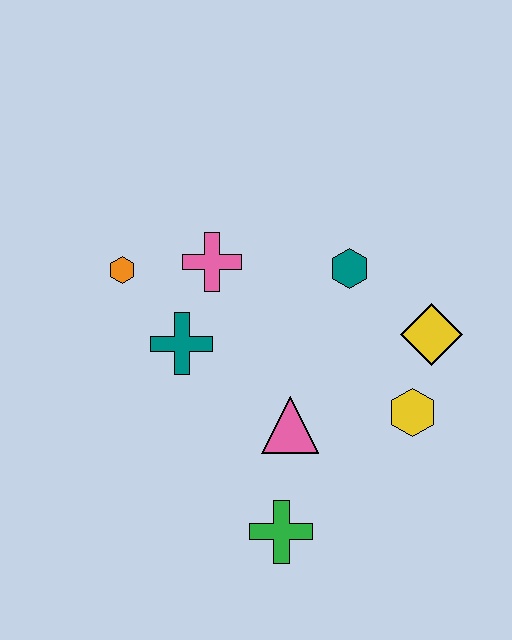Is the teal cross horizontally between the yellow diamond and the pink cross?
No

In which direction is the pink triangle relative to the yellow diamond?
The pink triangle is to the left of the yellow diamond.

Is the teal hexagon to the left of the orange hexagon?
No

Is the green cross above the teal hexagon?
No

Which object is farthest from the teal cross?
The yellow diamond is farthest from the teal cross.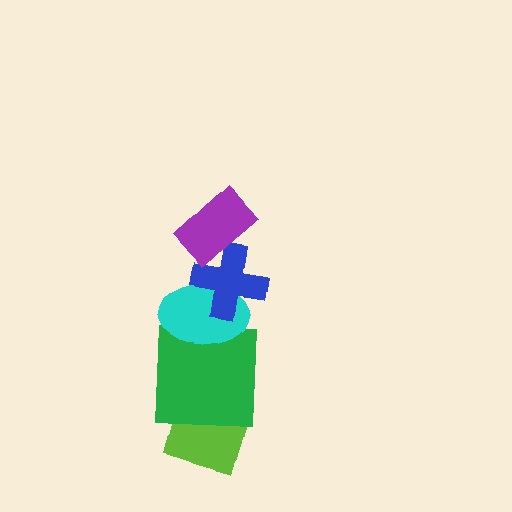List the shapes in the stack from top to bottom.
From top to bottom: the purple rectangle, the blue cross, the cyan ellipse, the green square, the lime diamond.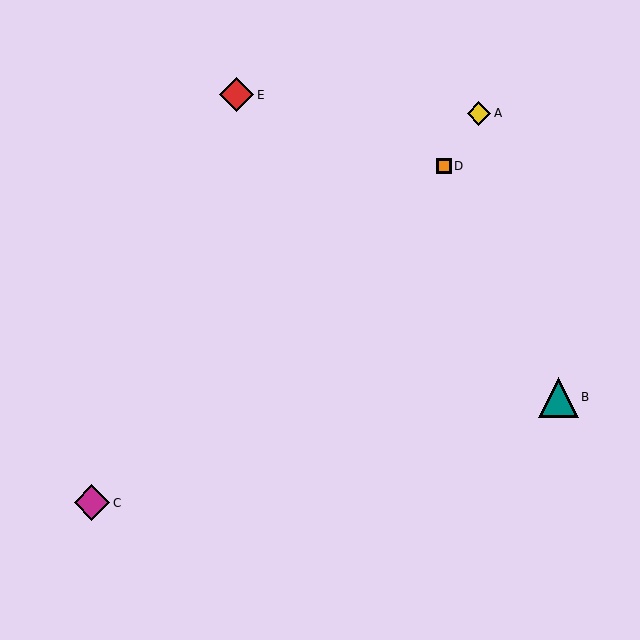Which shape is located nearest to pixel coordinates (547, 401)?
The teal triangle (labeled B) at (559, 397) is nearest to that location.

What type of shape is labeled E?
Shape E is a red diamond.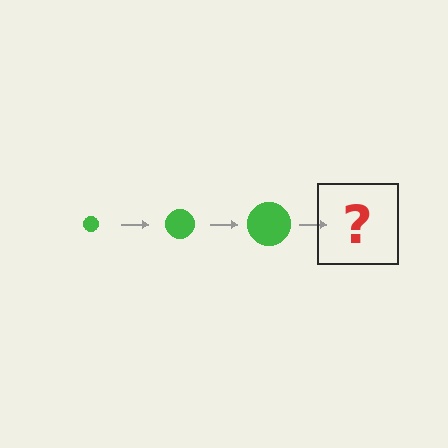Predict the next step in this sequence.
The next step is a green circle, larger than the previous one.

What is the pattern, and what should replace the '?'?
The pattern is that the circle gets progressively larger each step. The '?' should be a green circle, larger than the previous one.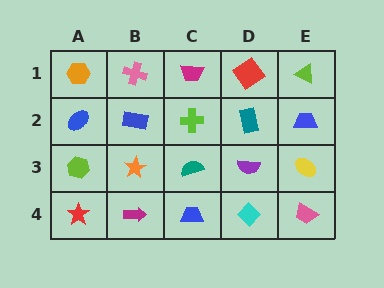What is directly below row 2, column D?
A purple semicircle.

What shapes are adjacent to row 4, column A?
A lime hexagon (row 3, column A), a magenta arrow (row 4, column B).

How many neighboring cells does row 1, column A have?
2.